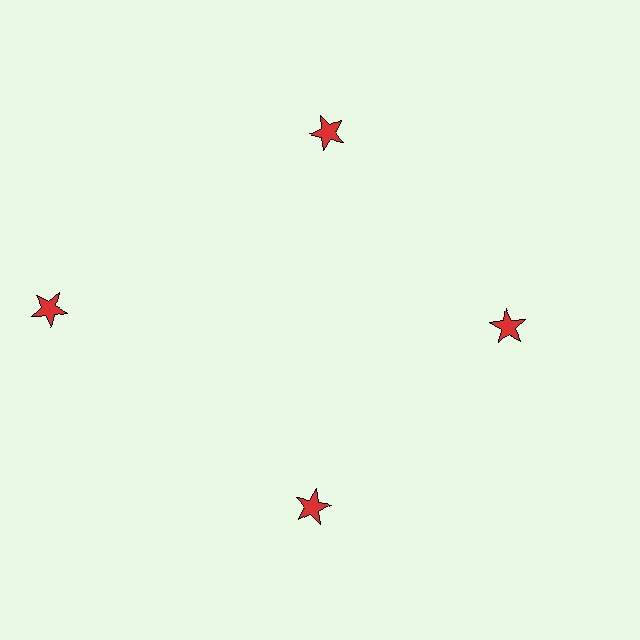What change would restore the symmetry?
The symmetry would be restored by moving it inward, back onto the ring so that all 4 stars sit at equal angles and equal distance from the center.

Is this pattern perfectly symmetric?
No. The 4 red stars are arranged in a ring, but one element near the 9 o'clock position is pushed outward from the center, breaking the 4-fold rotational symmetry.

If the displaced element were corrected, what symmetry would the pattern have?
It would have 4-fold rotational symmetry — the pattern would map onto itself every 90 degrees.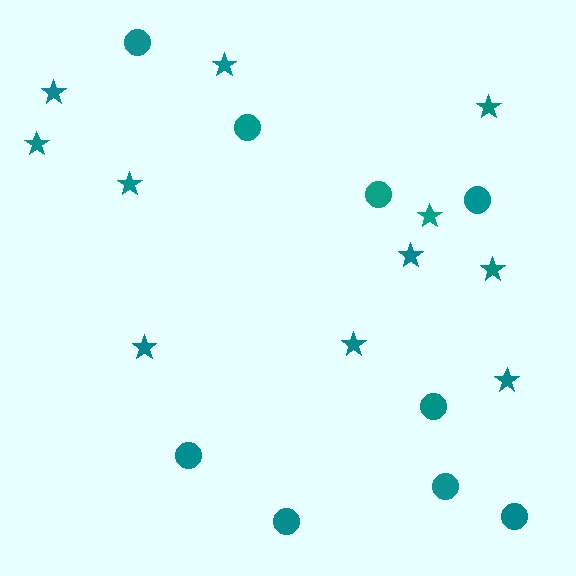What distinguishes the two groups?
There are 2 groups: one group of stars (11) and one group of circles (9).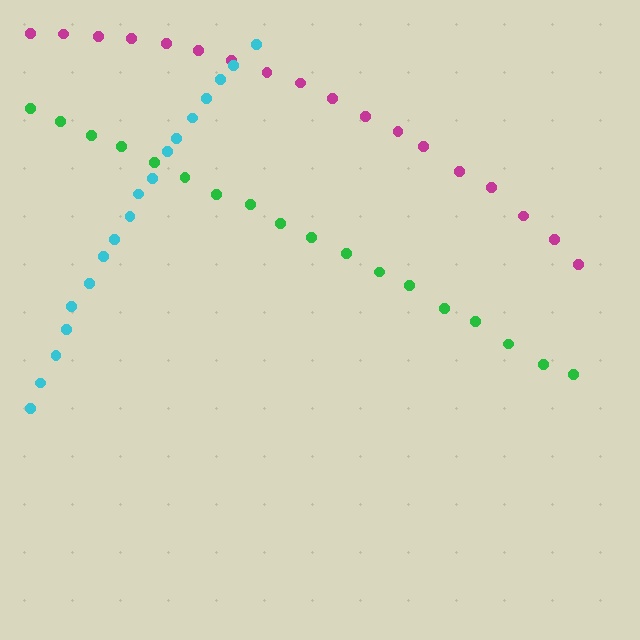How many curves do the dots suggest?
There are 3 distinct paths.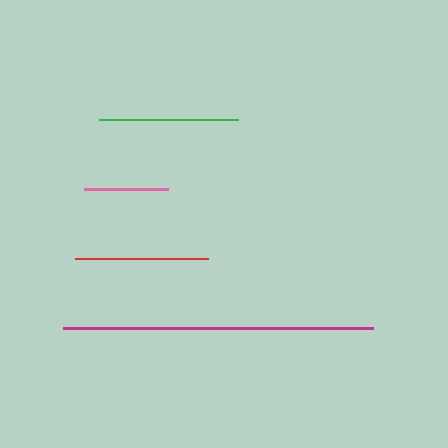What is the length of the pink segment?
The pink segment is approximately 84 pixels long.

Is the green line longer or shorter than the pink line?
The green line is longer than the pink line.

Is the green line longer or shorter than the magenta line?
The magenta line is longer than the green line.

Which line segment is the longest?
The magenta line is the longest at approximately 310 pixels.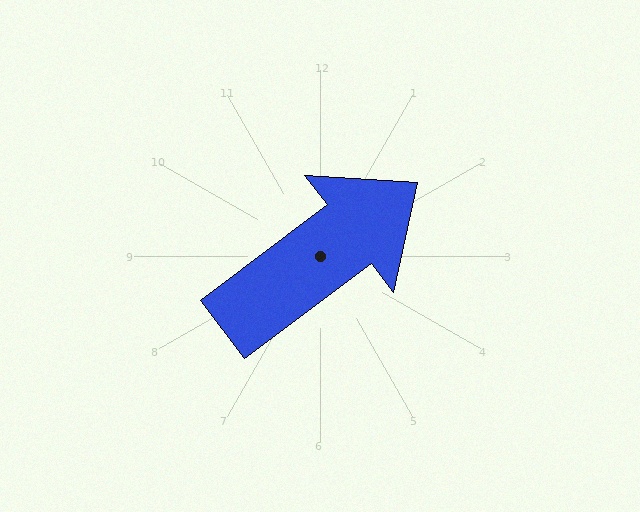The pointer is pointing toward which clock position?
Roughly 2 o'clock.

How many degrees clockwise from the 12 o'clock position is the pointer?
Approximately 53 degrees.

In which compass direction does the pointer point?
Northeast.